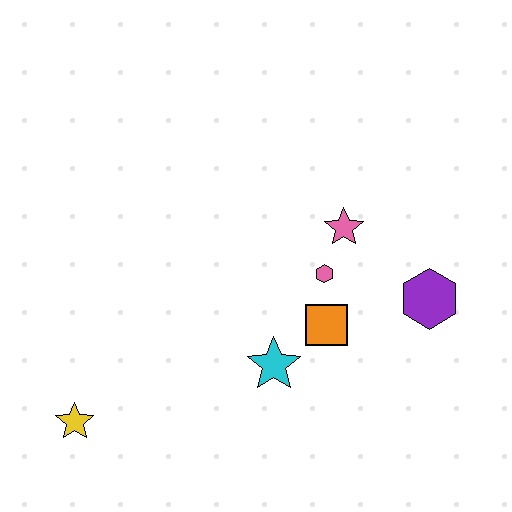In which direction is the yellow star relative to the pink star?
The yellow star is to the left of the pink star.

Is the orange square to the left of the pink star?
Yes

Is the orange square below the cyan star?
No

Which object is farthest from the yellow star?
The purple hexagon is farthest from the yellow star.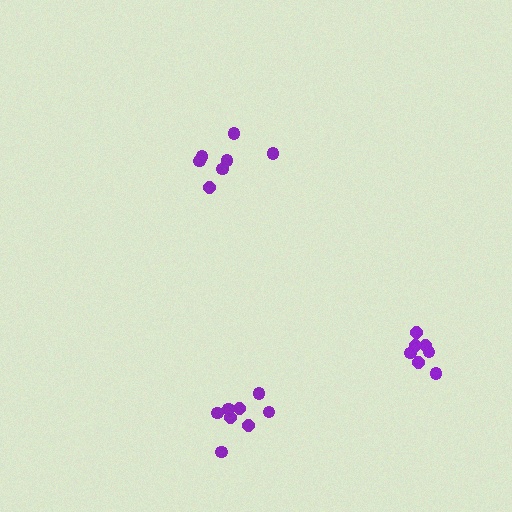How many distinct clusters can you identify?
There are 3 distinct clusters.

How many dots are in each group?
Group 1: 8 dots, Group 2: 7 dots, Group 3: 7 dots (22 total).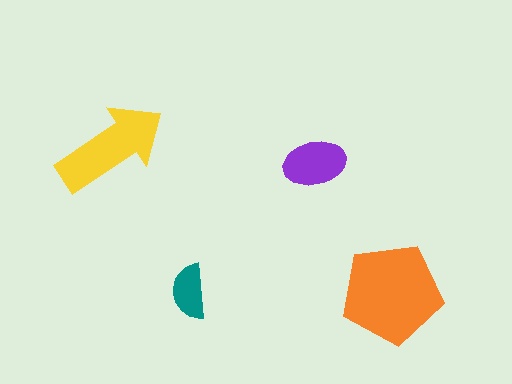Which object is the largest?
The orange pentagon.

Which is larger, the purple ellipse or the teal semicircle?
The purple ellipse.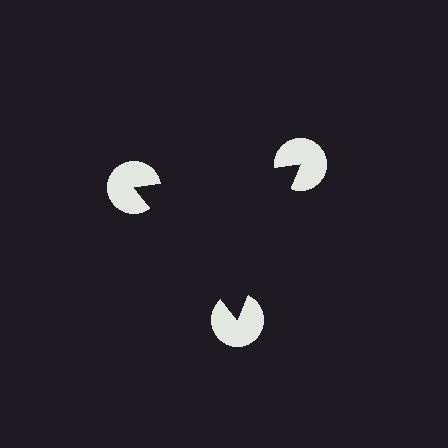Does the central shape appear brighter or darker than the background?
It typically appears slightly darker than the background, even though no actual brightness change is drawn.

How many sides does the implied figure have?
3 sides.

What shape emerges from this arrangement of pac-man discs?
An illusory triangle — its edges are inferred from the aligned wedge cuts in the pac-man discs, not physically drawn.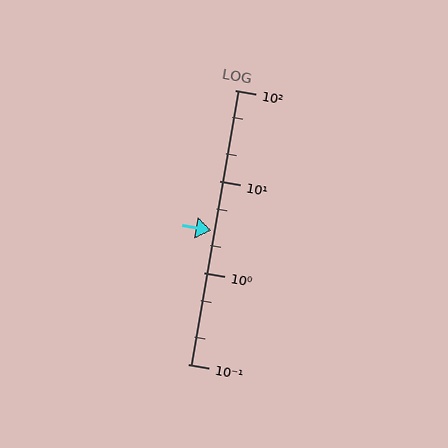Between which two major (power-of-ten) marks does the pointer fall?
The pointer is between 1 and 10.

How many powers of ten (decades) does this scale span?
The scale spans 3 decades, from 0.1 to 100.